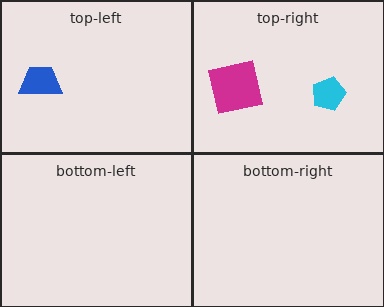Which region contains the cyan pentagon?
The top-right region.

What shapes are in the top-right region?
The cyan pentagon, the magenta square.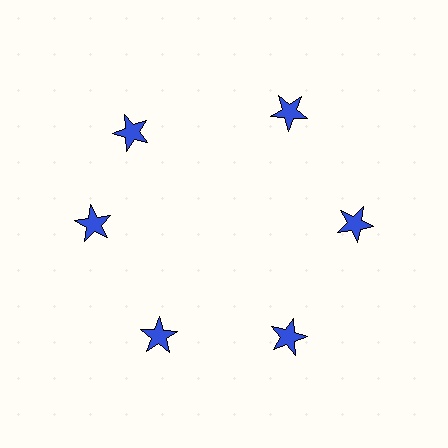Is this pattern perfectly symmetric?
No. The 6 blue stars are arranged in a ring, but one element near the 11 o'clock position is rotated out of alignment along the ring, breaking the 6-fold rotational symmetry.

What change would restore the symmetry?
The symmetry would be restored by rotating it back into even spacing with its neighbors so that all 6 stars sit at equal angles and equal distance from the center.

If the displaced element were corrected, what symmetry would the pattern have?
It would have 6-fold rotational symmetry — the pattern would map onto itself every 60 degrees.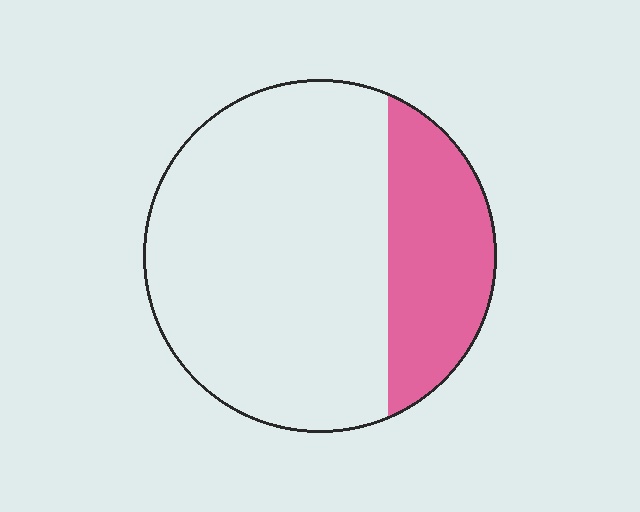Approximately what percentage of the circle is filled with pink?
Approximately 25%.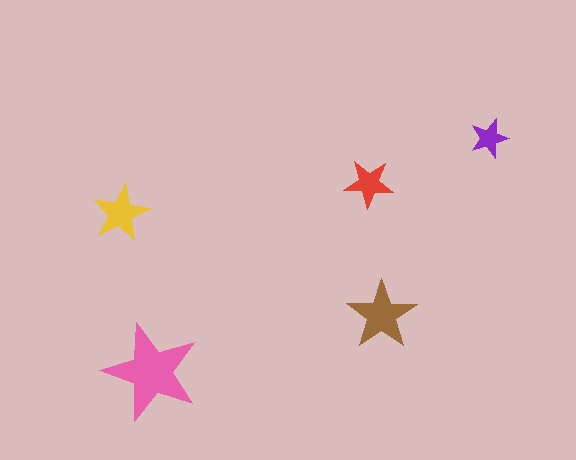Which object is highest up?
The purple star is topmost.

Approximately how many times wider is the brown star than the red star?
About 1.5 times wider.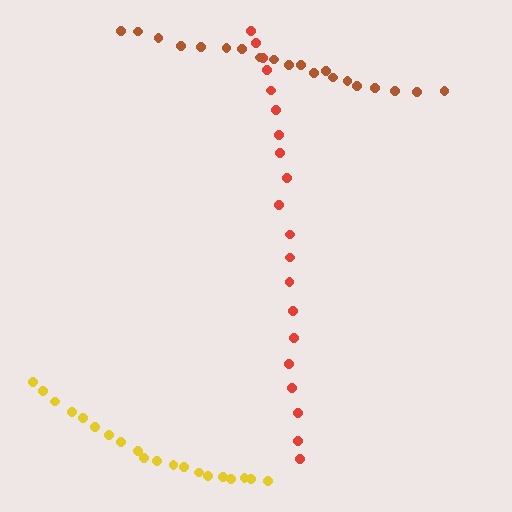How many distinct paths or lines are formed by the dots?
There are 3 distinct paths.